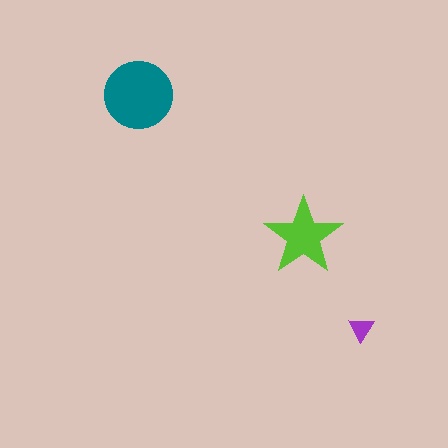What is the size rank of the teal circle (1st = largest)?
1st.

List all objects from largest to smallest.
The teal circle, the lime star, the purple triangle.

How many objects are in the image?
There are 3 objects in the image.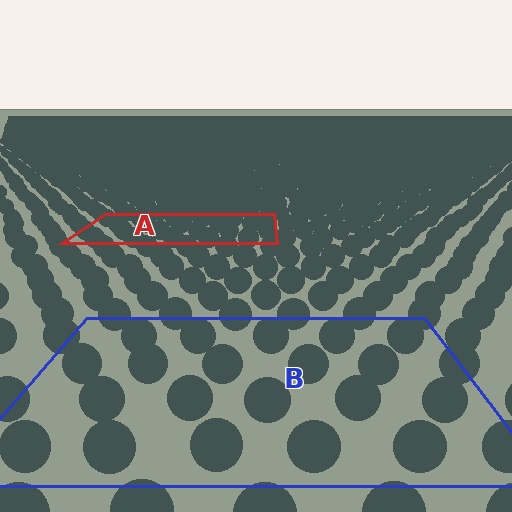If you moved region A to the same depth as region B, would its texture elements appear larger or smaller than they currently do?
They would appear larger. At a closer depth, the same texture elements are projected at a bigger on-screen size.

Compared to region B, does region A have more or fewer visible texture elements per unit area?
Region A has more texture elements per unit area — they are packed more densely because it is farther away.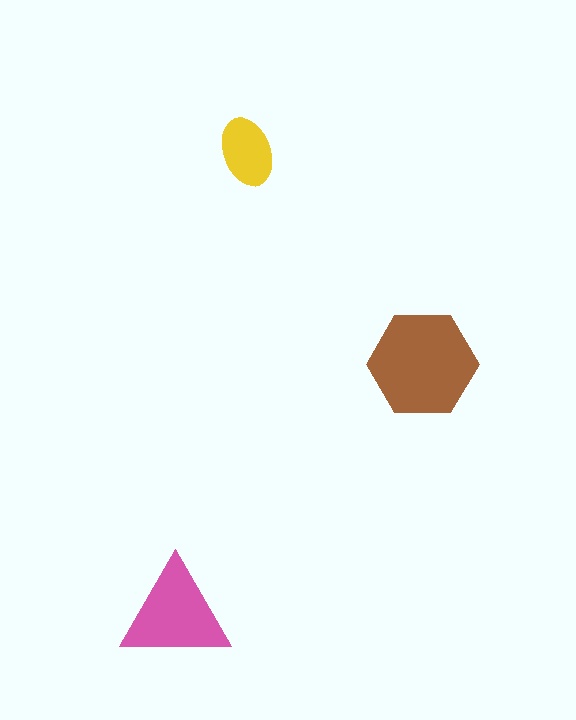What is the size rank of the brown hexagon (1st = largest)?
1st.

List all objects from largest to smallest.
The brown hexagon, the pink triangle, the yellow ellipse.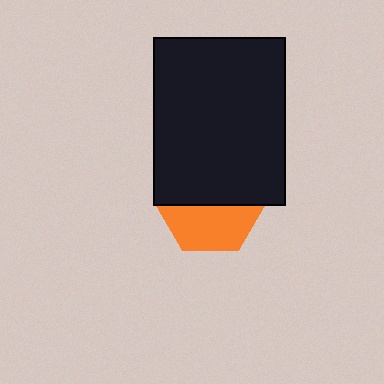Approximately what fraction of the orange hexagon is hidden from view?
Roughly 54% of the orange hexagon is hidden behind the black rectangle.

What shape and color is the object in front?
The object in front is a black rectangle.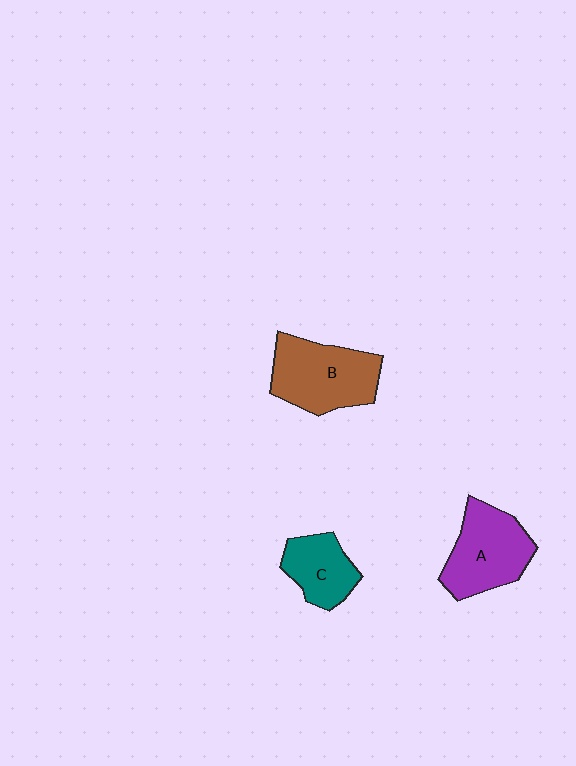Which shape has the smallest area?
Shape C (teal).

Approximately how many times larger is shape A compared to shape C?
Approximately 1.5 times.